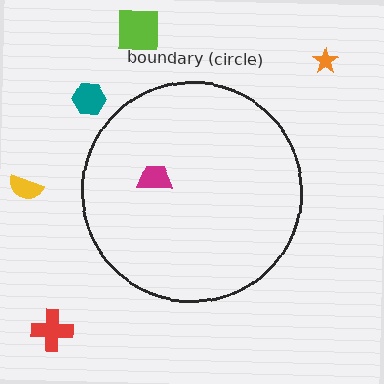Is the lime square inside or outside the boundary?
Outside.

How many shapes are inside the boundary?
1 inside, 5 outside.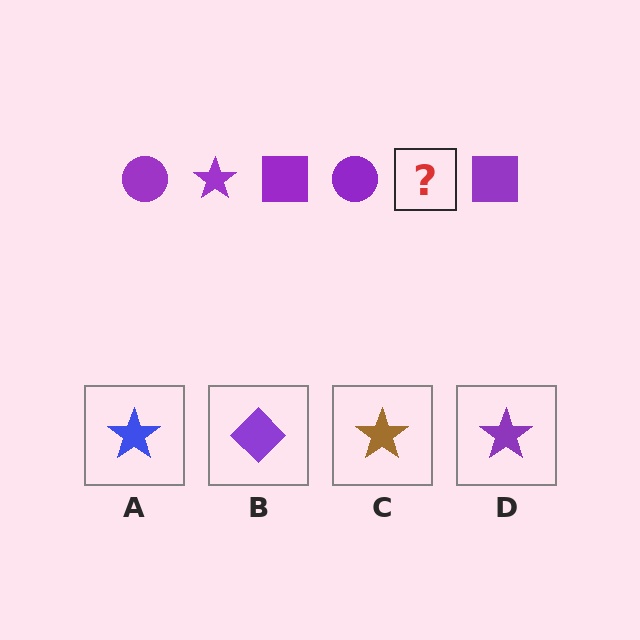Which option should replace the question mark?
Option D.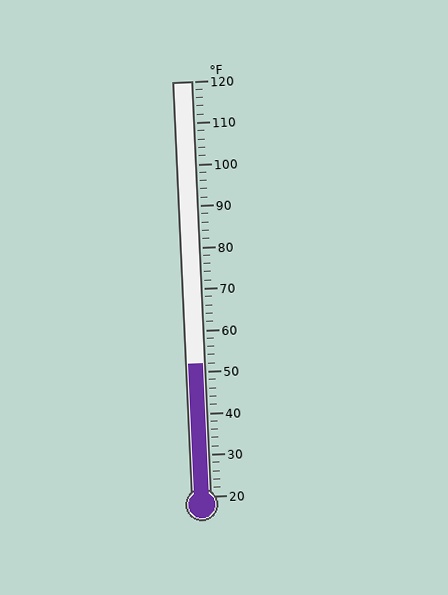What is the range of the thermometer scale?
The thermometer scale ranges from 20°F to 120°F.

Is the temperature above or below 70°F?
The temperature is below 70°F.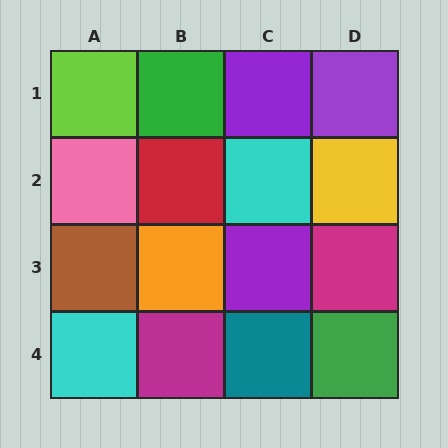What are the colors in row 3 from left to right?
Brown, orange, purple, magenta.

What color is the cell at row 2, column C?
Cyan.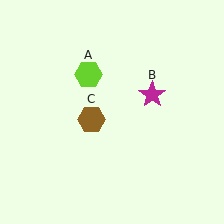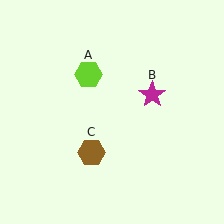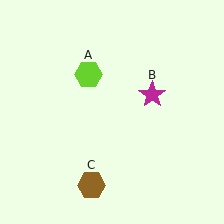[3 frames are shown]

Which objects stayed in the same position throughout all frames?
Lime hexagon (object A) and magenta star (object B) remained stationary.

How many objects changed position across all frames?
1 object changed position: brown hexagon (object C).